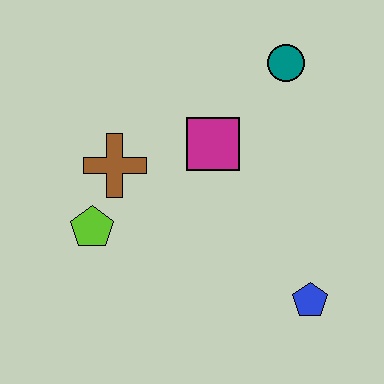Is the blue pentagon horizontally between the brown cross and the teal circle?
No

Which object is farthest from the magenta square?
The blue pentagon is farthest from the magenta square.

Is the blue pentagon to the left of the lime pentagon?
No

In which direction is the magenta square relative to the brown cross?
The magenta square is to the right of the brown cross.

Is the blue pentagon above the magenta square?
No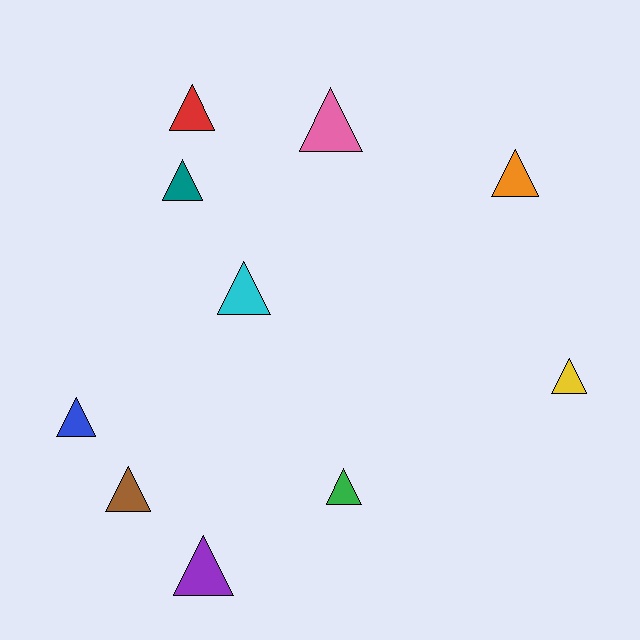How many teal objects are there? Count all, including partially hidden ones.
There is 1 teal object.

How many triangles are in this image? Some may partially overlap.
There are 10 triangles.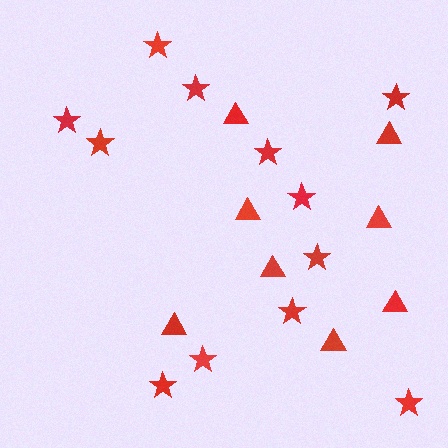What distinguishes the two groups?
There are 2 groups: one group of triangles (8) and one group of stars (12).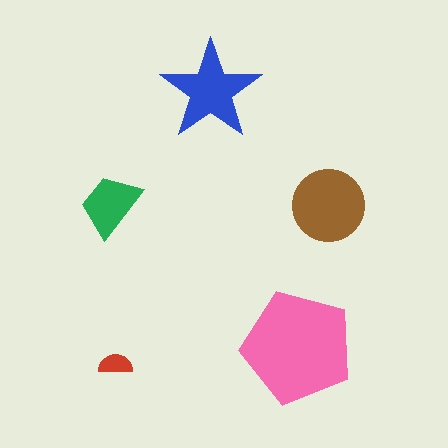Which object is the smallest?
The red semicircle.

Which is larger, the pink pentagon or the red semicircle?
The pink pentagon.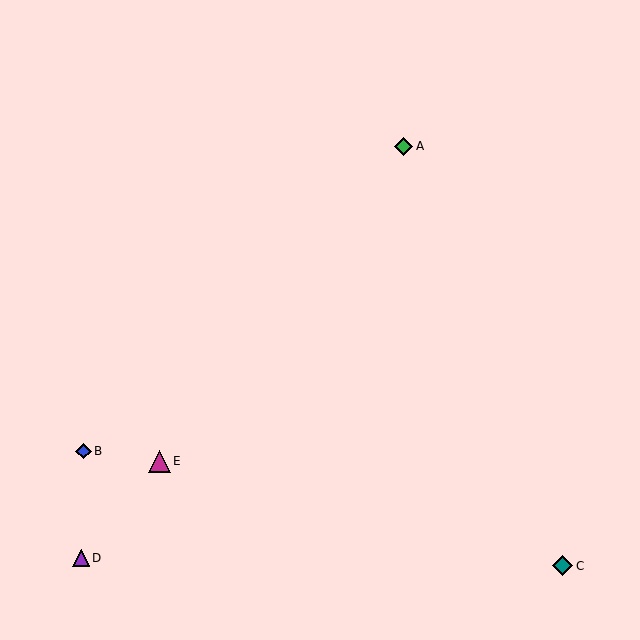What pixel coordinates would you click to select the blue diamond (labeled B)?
Click at (84, 451) to select the blue diamond B.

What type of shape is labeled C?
Shape C is a teal diamond.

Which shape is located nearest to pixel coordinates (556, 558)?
The teal diamond (labeled C) at (563, 566) is nearest to that location.